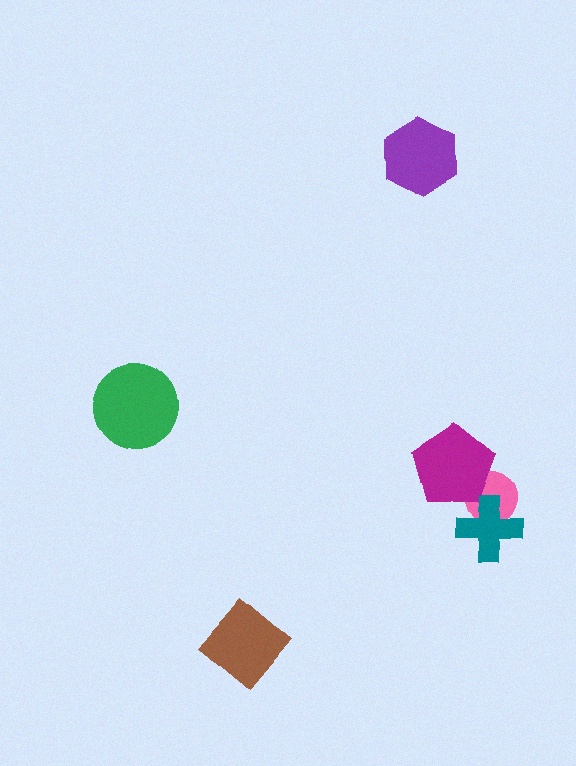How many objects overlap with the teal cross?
1 object overlaps with the teal cross.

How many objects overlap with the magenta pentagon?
1 object overlaps with the magenta pentagon.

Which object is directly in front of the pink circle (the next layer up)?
The magenta pentagon is directly in front of the pink circle.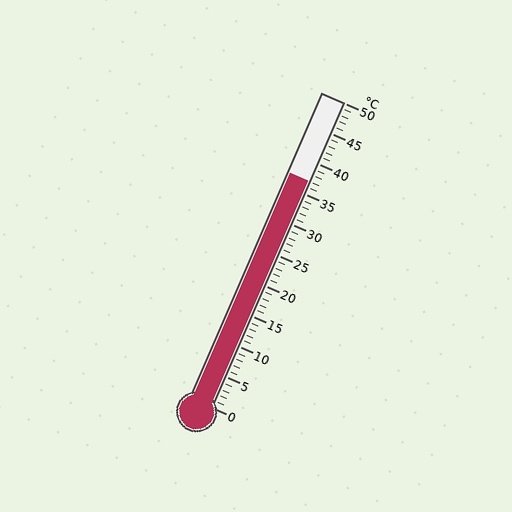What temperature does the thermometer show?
The thermometer shows approximately 37°C.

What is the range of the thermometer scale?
The thermometer scale ranges from 0°C to 50°C.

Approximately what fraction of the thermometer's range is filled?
The thermometer is filled to approximately 75% of its range.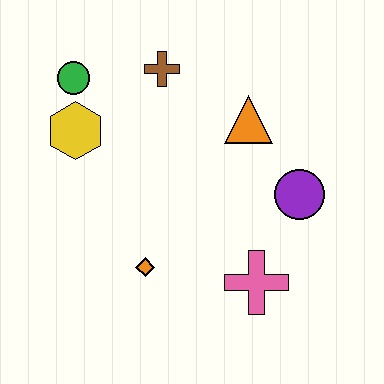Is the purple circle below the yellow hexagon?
Yes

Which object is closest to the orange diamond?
The pink cross is closest to the orange diamond.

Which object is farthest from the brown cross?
The pink cross is farthest from the brown cross.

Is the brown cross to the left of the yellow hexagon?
No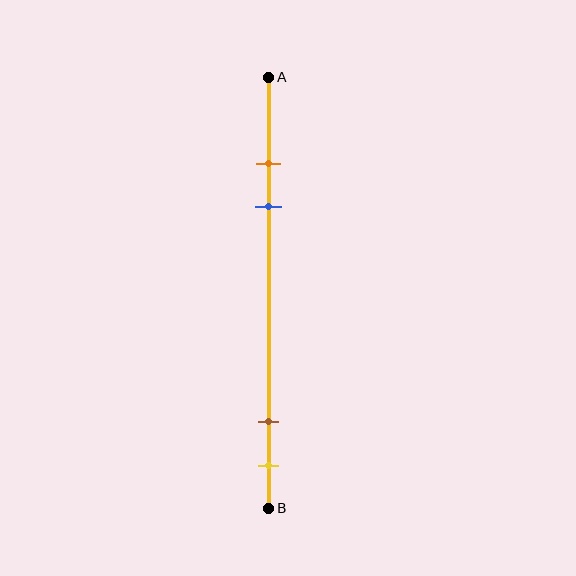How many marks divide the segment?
There are 4 marks dividing the segment.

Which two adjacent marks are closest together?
The orange and blue marks are the closest adjacent pair.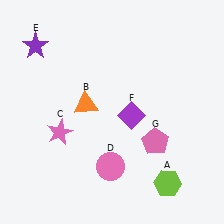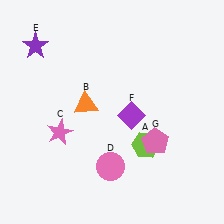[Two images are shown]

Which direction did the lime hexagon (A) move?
The lime hexagon (A) moved up.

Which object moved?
The lime hexagon (A) moved up.